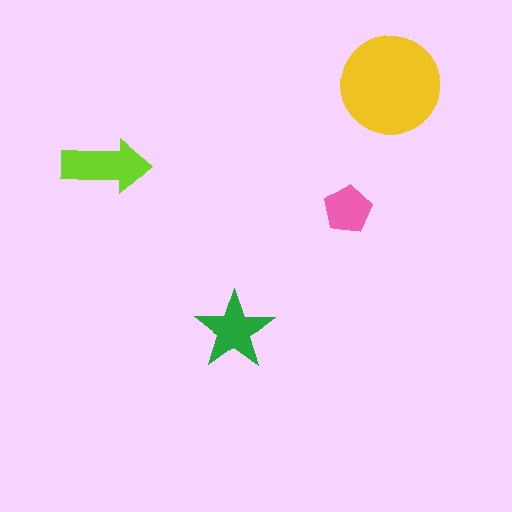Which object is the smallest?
The pink pentagon.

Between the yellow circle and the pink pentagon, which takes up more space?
The yellow circle.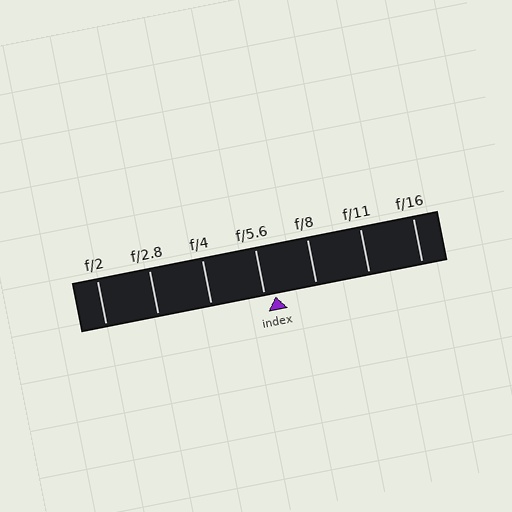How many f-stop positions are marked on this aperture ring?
There are 7 f-stop positions marked.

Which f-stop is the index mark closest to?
The index mark is closest to f/5.6.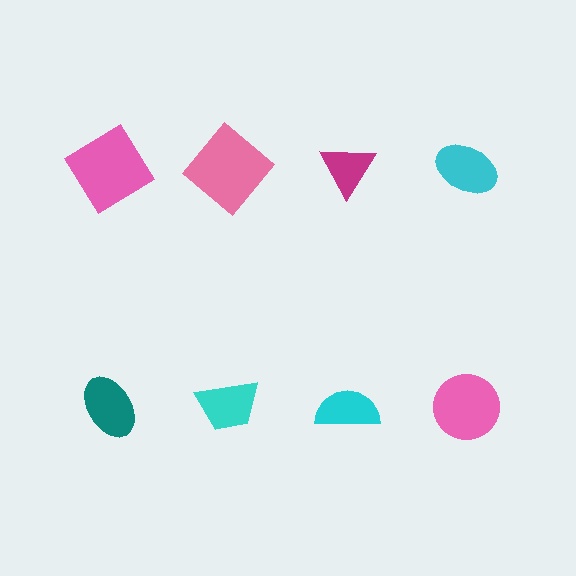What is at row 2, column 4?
A pink circle.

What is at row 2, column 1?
A teal ellipse.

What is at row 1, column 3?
A magenta triangle.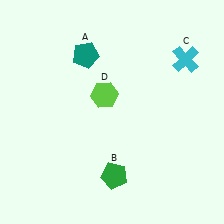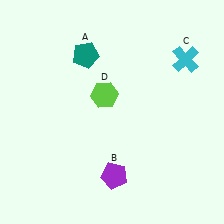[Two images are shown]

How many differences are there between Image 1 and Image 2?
There is 1 difference between the two images.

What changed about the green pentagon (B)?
In Image 1, B is green. In Image 2, it changed to purple.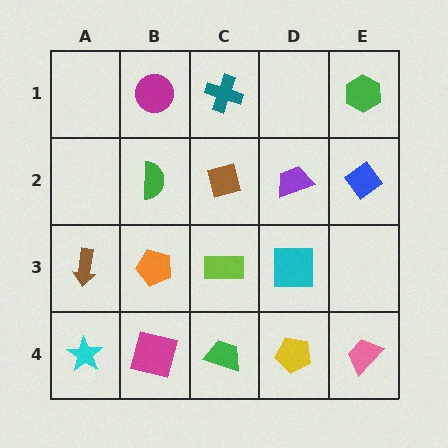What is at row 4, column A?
A cyan star.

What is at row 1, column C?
A teal cross.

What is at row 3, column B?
An orange pentagon.